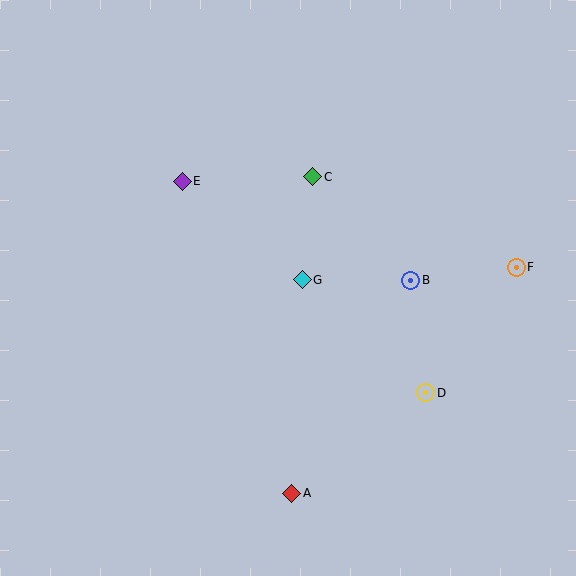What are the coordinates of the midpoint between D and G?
The midpoint between D and G is at (364, 336).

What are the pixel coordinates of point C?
Point C is at (313, 177).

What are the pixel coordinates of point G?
Point G is at (302, 280).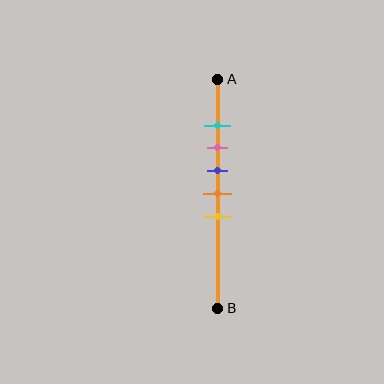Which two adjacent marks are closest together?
The cyan and pink marks are the closest adjacent pair.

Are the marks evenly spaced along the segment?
Yes, the marks are approximately evenly spaced.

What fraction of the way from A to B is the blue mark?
The blue mark is approximately 40% (0.4) of the way from A to B.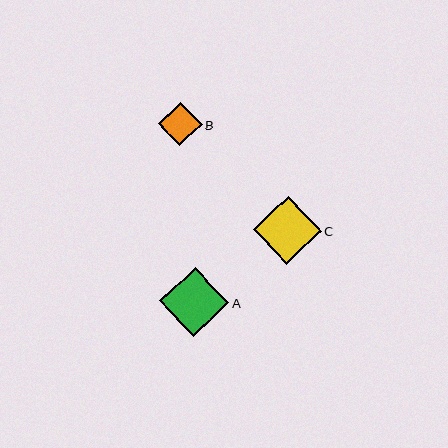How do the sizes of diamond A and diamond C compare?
Diamond A and diamond C are approximately the same size.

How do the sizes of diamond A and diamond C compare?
Diamond A and diamond C are approximately the same size.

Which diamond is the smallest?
Diamond B is the smallest with a size of approximately 43 pixels.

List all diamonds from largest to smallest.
From largest to smallest: A, C, B.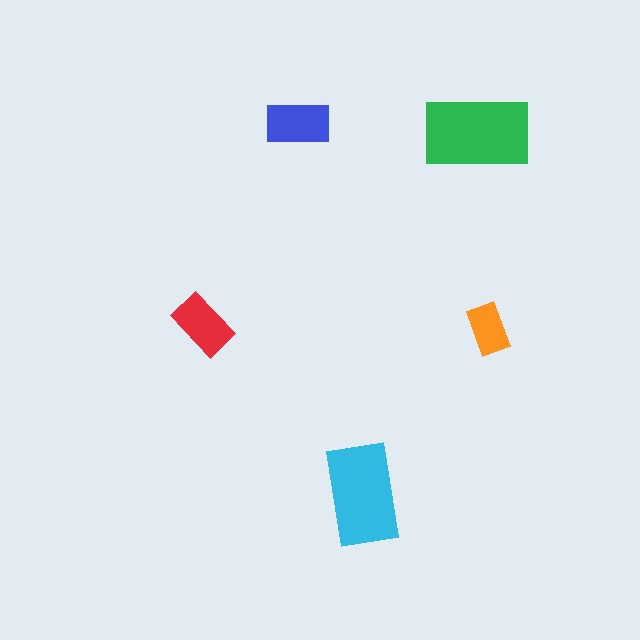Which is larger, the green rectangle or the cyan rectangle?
The green one.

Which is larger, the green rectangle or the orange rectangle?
The green one.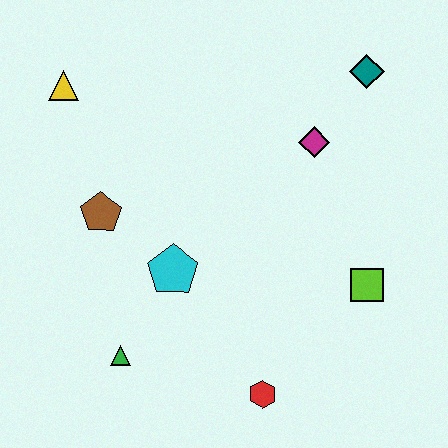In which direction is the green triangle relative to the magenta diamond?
The green triangle is below the magenta diamond.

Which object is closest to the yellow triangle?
The brown pentagon is closest to the yellow triangle.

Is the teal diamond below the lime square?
No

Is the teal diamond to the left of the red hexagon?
No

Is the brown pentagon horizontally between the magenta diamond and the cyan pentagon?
No